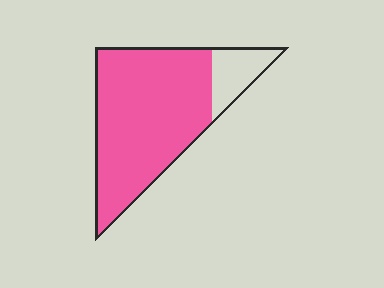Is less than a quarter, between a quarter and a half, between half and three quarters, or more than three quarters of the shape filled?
More than three quarters.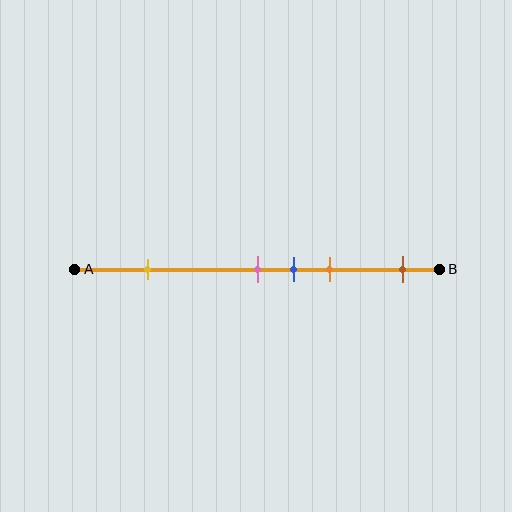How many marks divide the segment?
There are 5 marks dividing the segment.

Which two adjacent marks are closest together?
The pink and blue marks are the closest adjacent pair.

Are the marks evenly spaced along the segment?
No, the marks are not evenly spaced.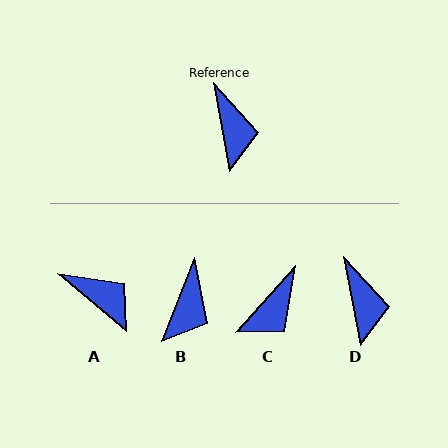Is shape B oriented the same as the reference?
No, it is off by about 32 degrees.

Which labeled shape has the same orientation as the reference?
D.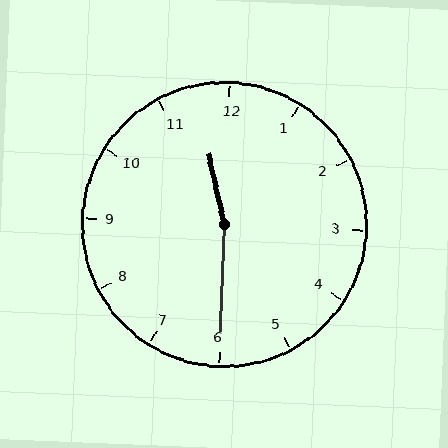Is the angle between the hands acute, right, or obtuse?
It is obtuse.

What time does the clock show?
11:30.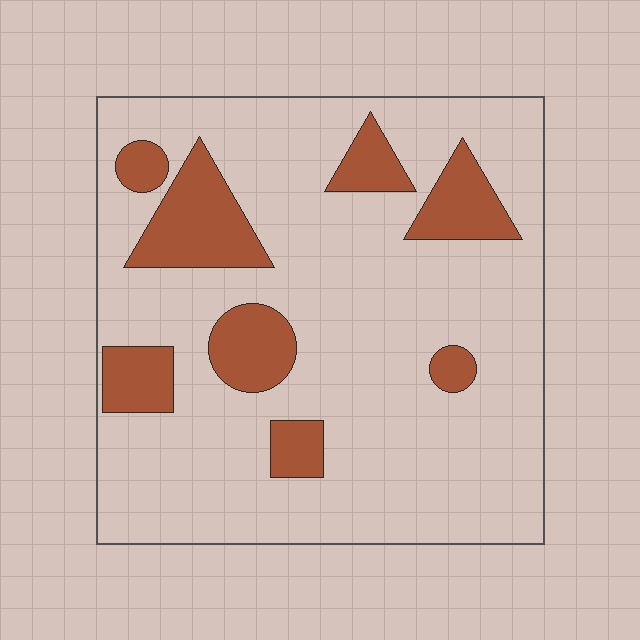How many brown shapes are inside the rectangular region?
8.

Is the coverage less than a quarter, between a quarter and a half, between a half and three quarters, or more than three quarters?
Less than a quarter.